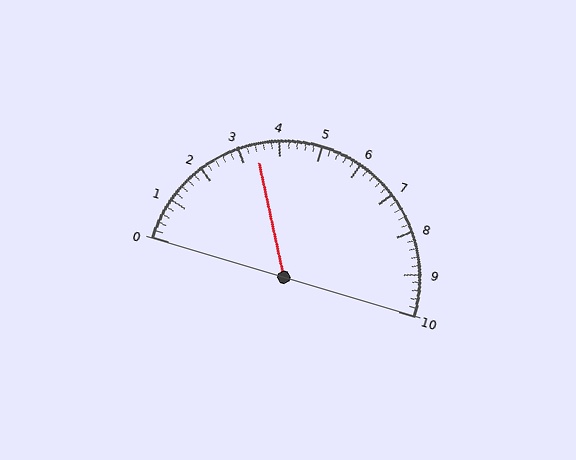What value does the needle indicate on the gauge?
The needle indicates approximately 3.4.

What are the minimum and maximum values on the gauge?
The gauge ranges from 0 to 10.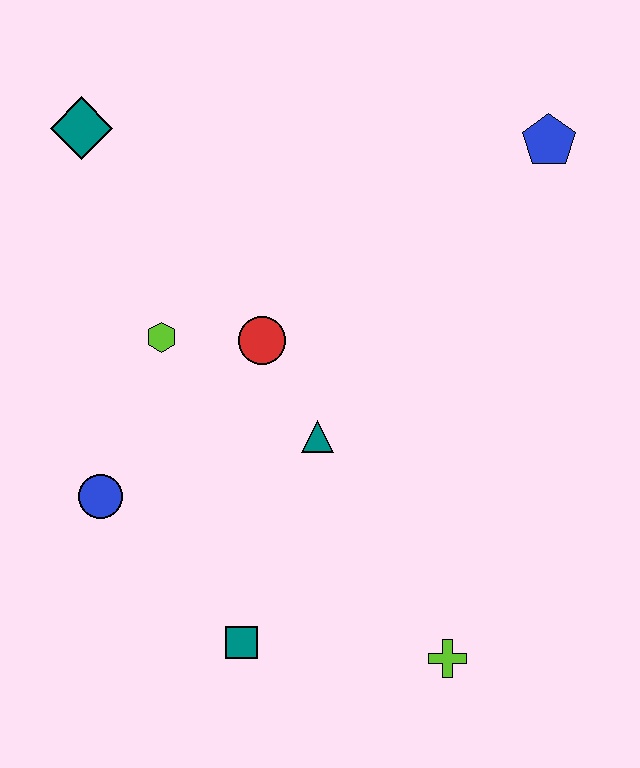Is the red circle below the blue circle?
No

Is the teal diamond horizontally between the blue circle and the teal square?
No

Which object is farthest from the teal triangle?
The teal diamond is farthest from the teal triangle.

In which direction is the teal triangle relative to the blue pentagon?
The teal triangle is below the blue pentagon.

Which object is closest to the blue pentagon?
The red circle is closest to the blue pentagon.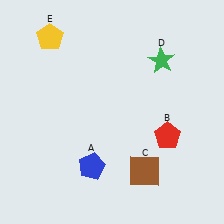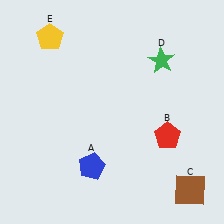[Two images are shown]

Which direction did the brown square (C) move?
The brown square (C) moved right.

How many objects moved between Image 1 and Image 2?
1 object moved between the two images.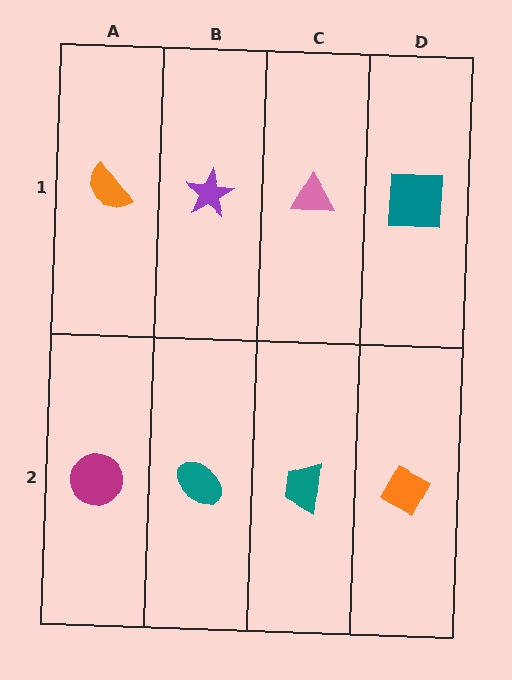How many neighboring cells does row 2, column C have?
3.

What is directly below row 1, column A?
A magenta circle.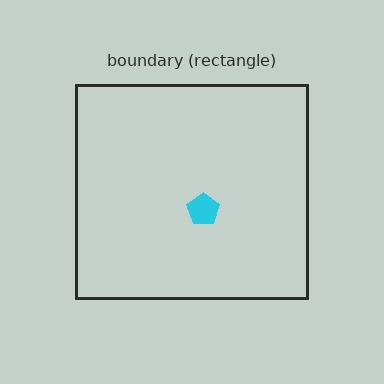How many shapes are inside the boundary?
1 inside, 0 outside.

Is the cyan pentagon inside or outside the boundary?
Inside.